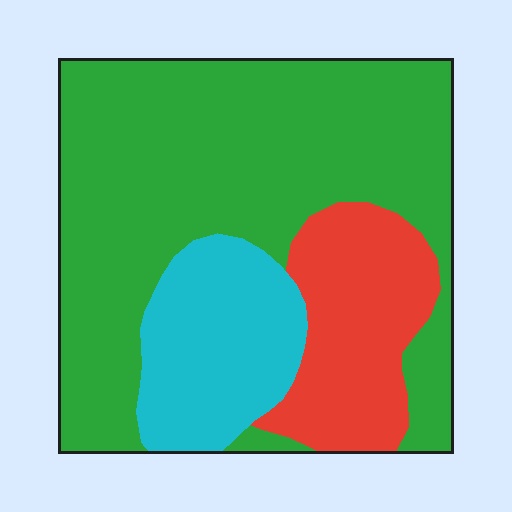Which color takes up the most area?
Green, at roughly 60%.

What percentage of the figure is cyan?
Cyan takes up between a sixth and a third of the figure.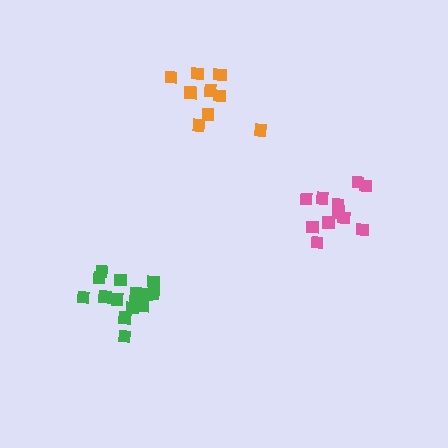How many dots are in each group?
Group 1: 16 dots, Group 2: 10 dots, Group 3: 12 dots (38 total).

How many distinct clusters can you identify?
There are 3 distinct clusters.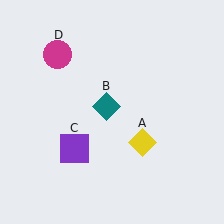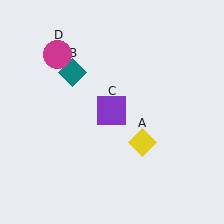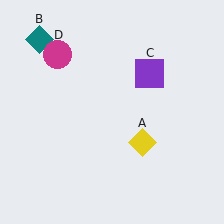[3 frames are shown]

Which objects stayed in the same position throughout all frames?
Yellow diamond (object A) and magenta circle (object D) remained stationary.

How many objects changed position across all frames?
2 objects changed position: teal diamond (object B), purple square (object C).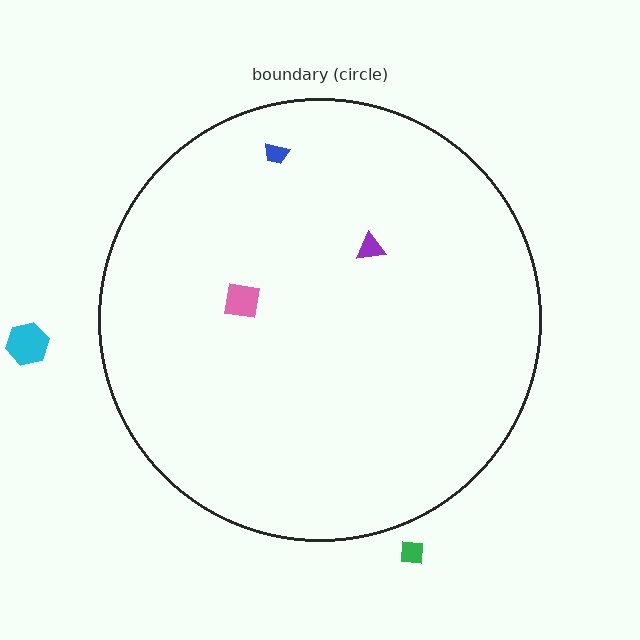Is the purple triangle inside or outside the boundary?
Inside.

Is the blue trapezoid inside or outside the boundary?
Inside.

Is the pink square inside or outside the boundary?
Inside.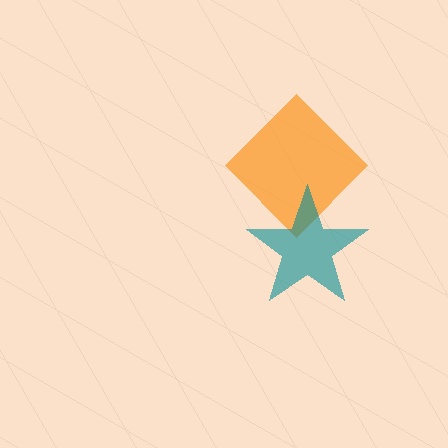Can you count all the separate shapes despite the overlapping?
Yes, there are 2 separate shapes.